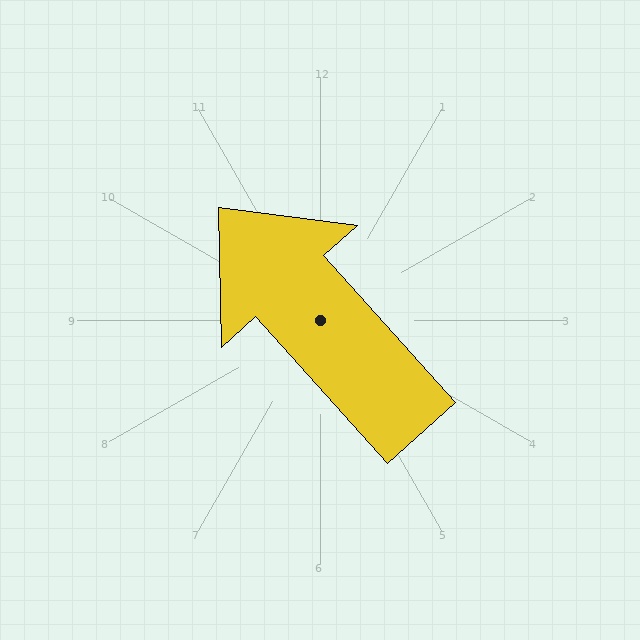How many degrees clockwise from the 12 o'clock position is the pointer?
Approximately 318 degrees.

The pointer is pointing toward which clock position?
Roughly 11 o'clock.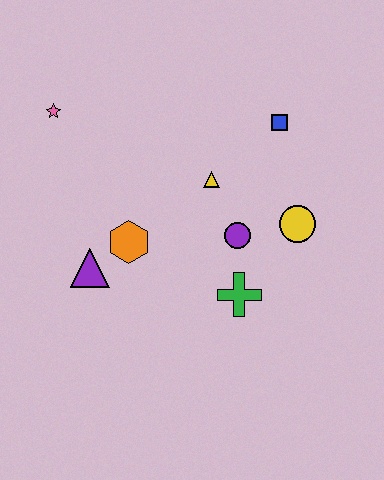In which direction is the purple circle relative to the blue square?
The purple circle is below the blue square.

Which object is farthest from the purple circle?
The pink star is farthest from the purple circle.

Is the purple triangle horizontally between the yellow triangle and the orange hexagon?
No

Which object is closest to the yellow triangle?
The purple circle is closest to the yellow triangle.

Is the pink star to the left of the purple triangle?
Yes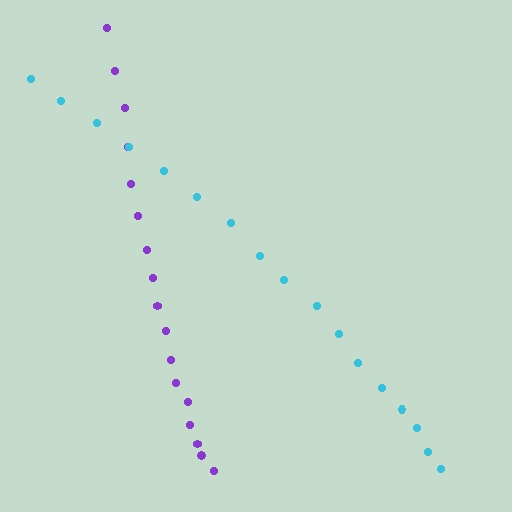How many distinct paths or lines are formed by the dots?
There are 2 distinct paths.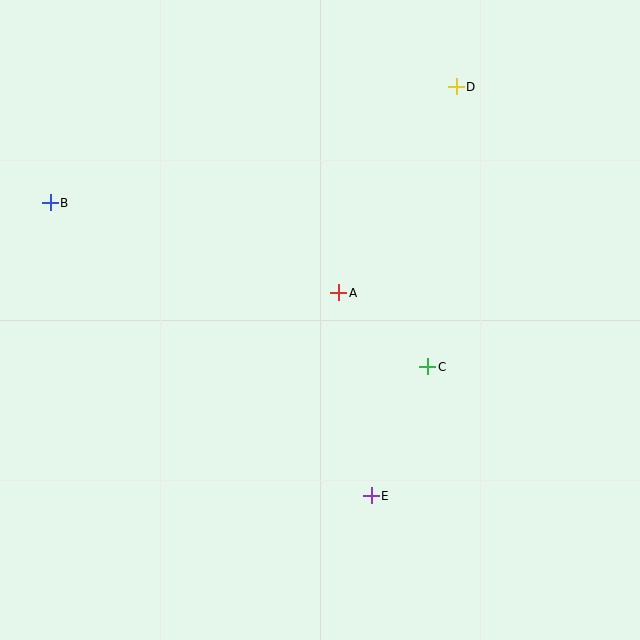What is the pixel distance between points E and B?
The distance between E and B is 435 pixels.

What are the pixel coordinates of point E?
Point E is at (371, 496).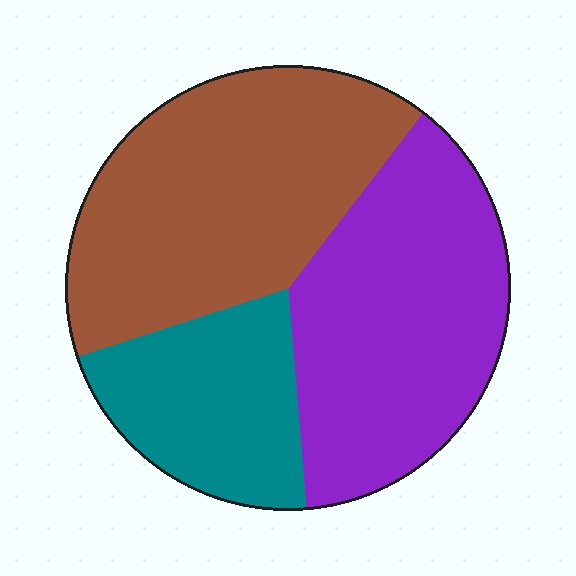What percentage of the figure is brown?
Brown takes up between a quarter and a half of the figure.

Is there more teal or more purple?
Purple.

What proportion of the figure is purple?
Purple covers around 40% of the figure.